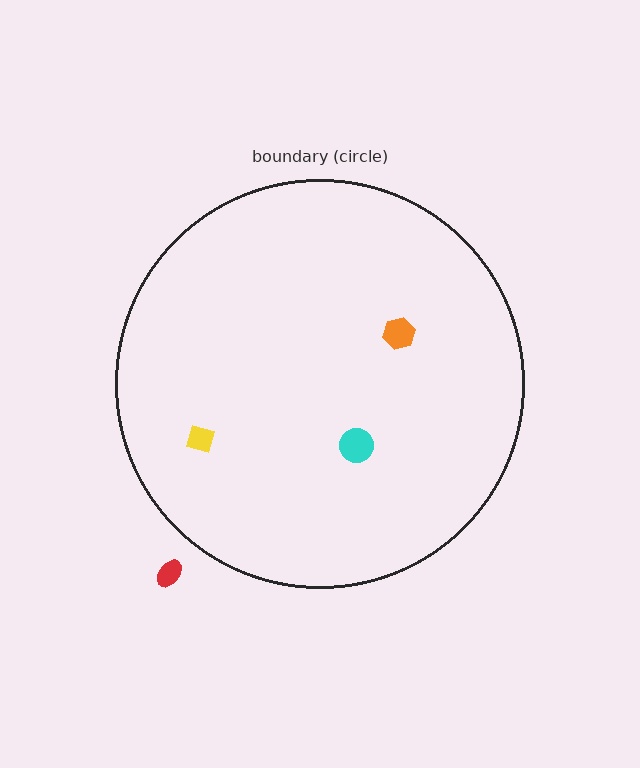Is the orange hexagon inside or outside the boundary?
Inside.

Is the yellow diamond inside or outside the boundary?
Inside.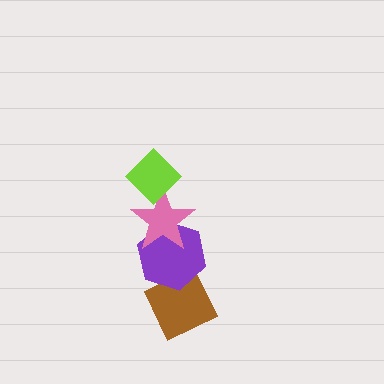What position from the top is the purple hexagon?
The purple hexagon is 3rd from the top.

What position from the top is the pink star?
The pink star is 2nd from the top.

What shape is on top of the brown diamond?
The purple hexagon is on top of the brown diamond.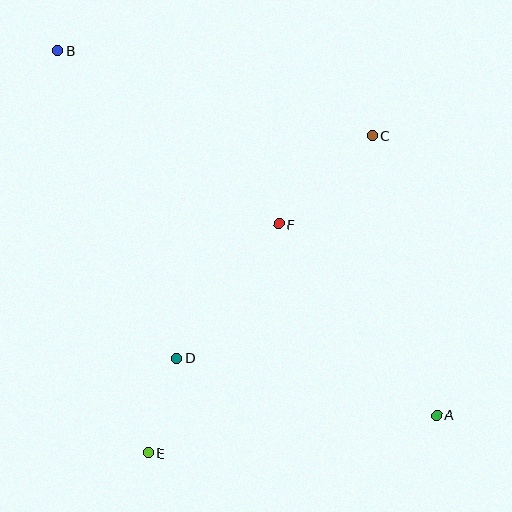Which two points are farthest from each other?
Points A and B are farthest from each other.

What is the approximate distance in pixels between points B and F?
The distance between B and F is approximately 281 pixels.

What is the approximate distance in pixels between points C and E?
The distance between C and E is approximately 389 pixels.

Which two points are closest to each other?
Points D and E are closest to each other.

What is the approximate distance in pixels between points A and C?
The distance between A and C is approximately 287 pixels.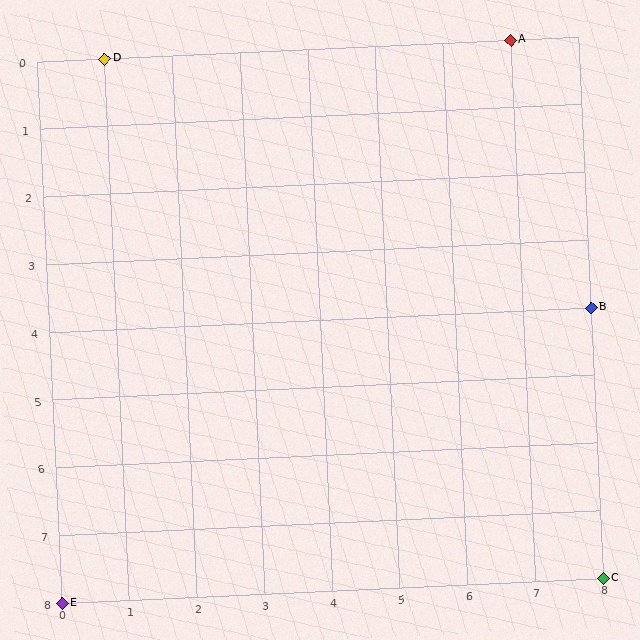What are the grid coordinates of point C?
Point C is at grid coordinates (8, 8).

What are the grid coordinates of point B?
Point B is at grid coordinates (8, 4).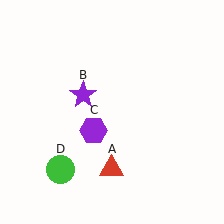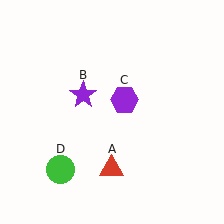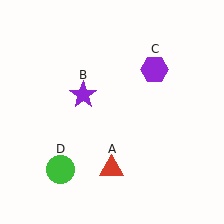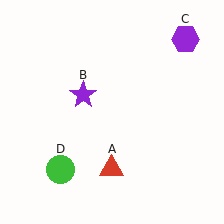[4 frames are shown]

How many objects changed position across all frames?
1 object changed position: purple hexagon (object C).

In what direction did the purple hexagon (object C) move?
The purple hexagon (object C) moved up and to the right.